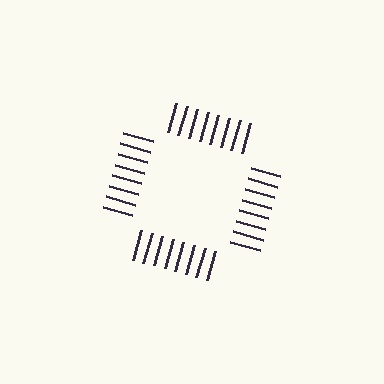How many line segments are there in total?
32 — 8 along each of the 4 edges.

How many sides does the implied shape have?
4 sides — the line-ends trace a square.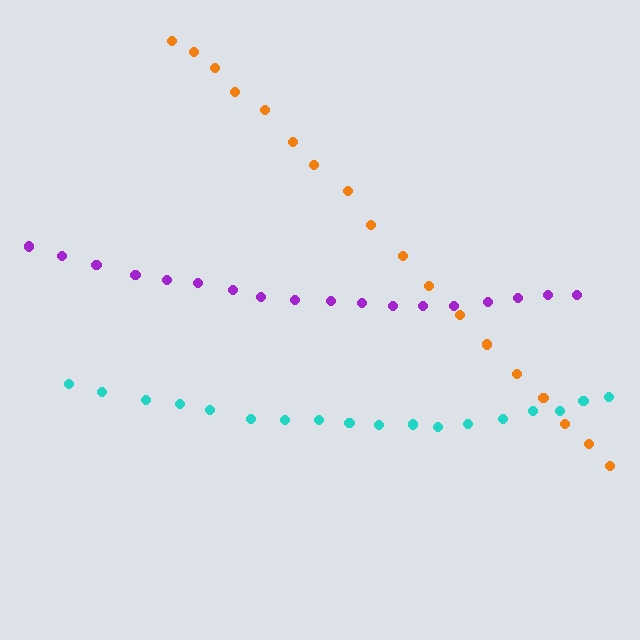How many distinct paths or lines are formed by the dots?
There are 3 distinct paths.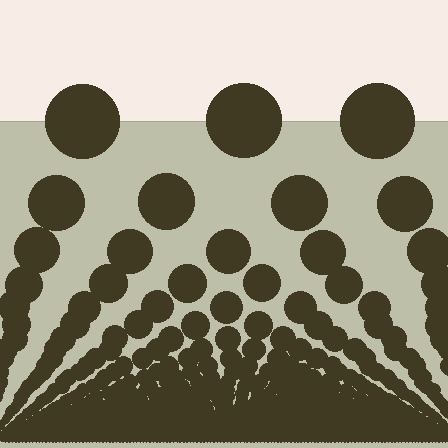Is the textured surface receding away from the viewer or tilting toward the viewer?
The surface appears to tilt toward the viewer. Texture elements get larger and sparser toward the top.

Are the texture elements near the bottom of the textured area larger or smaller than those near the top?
Smaller. The gradient is inverted — elements near the bottom are smaller and denser.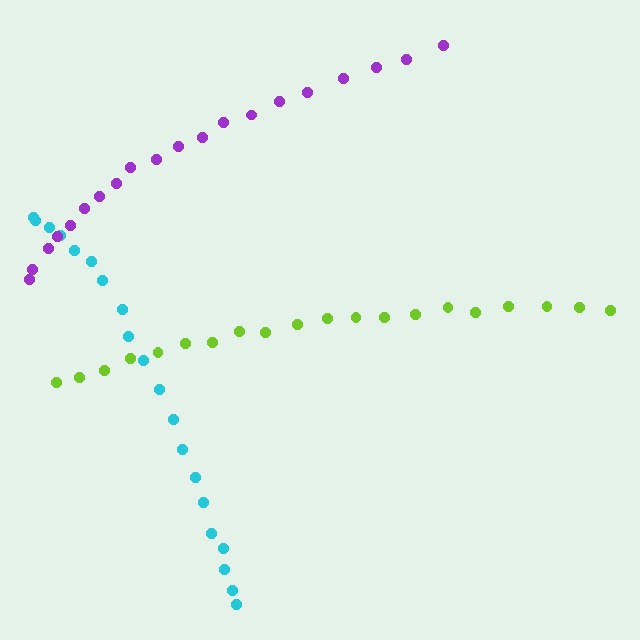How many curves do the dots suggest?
There are 3 distinct paths.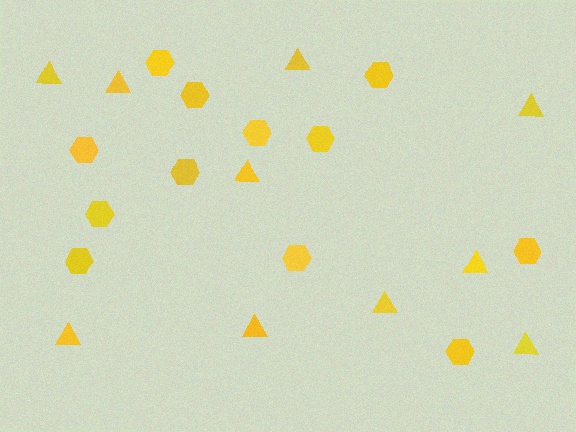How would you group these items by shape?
There are 2 groups: one group of hexagons (12) and one group of triangles (10).